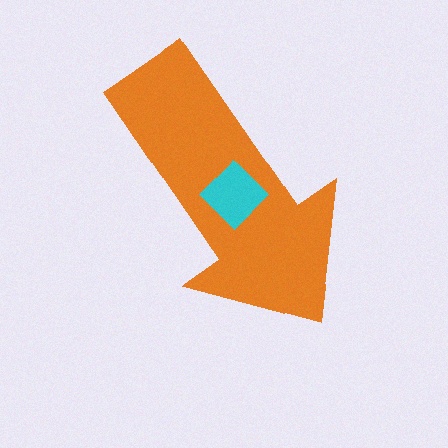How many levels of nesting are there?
2.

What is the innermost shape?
The cyan diamond.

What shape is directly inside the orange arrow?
The cyan diamond.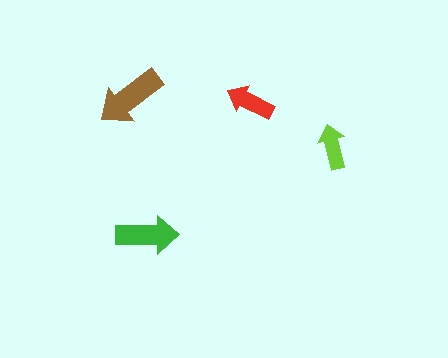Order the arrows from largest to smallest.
the brown one, the green one, the red one, the lime one.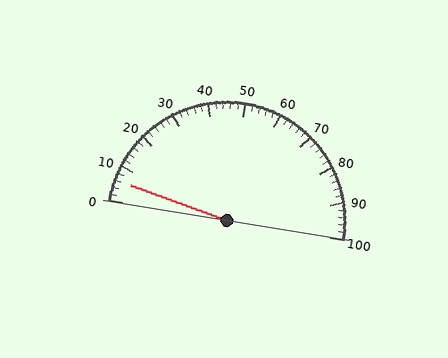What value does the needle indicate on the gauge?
The needle indicates approximately 6.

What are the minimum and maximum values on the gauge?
The gauge ranges from 0 to 100.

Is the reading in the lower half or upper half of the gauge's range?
The reading is in the lower half of the range (0 to 100).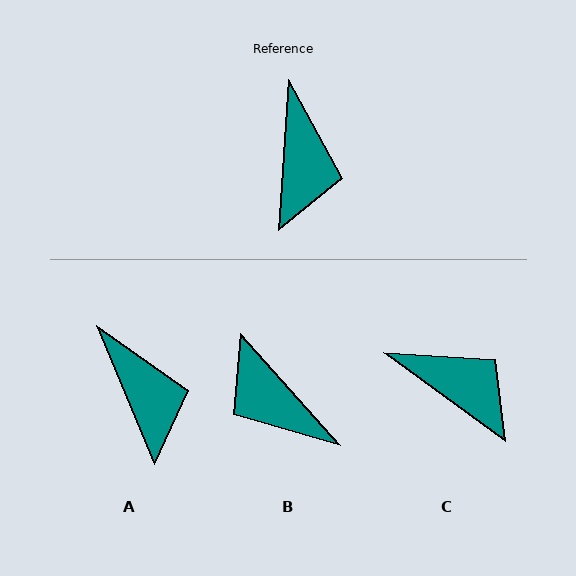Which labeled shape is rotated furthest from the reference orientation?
B, about 135 degrees away.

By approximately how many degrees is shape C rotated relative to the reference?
Approximately 57 degrees counter-clockwise.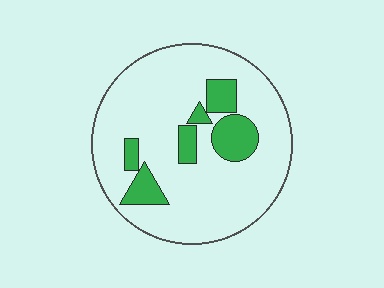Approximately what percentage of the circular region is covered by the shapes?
Approximately 15%.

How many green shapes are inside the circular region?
6.